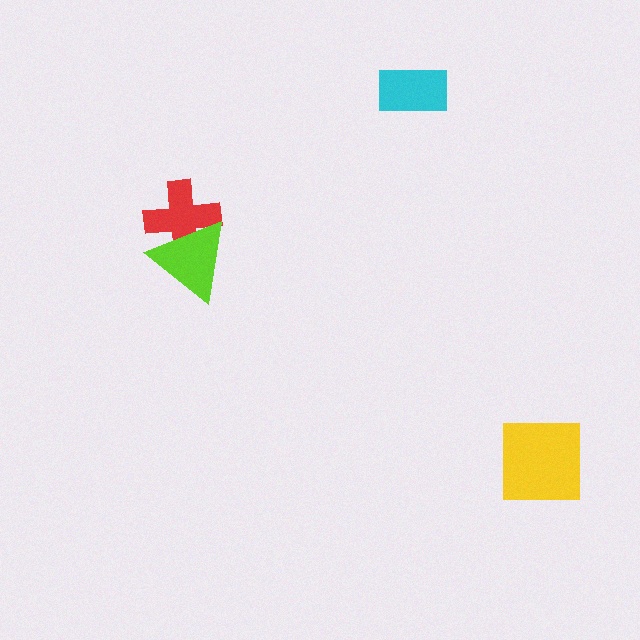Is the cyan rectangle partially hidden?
No, no other shape covers it.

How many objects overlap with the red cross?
1 object overlaps with the red cross.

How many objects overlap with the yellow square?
0 objects overlap with the yellow square.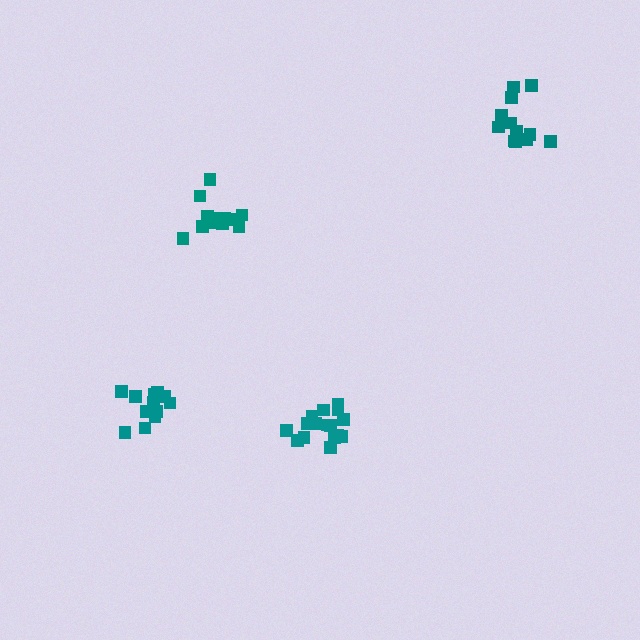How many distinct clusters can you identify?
There are 4 distinct clusters.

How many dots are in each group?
Group 1: 13 dots, Group 2: 16 dots, Group 3: 12 dots, Group 4: 12 dots (53 total).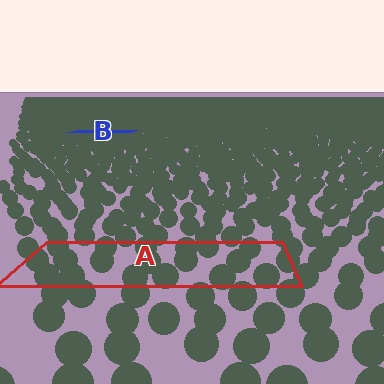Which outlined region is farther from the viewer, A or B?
Region B is farther from the viewer — the texture elements inside it appear smaller and more densely packed.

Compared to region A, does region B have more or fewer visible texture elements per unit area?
Region B has more texture elements per unit area — they are packed more densely because it is farther away.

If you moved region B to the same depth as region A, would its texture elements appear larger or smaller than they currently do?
They would appear larger. At a closer depth, the same texture elements are projected at a bigger on-screen size.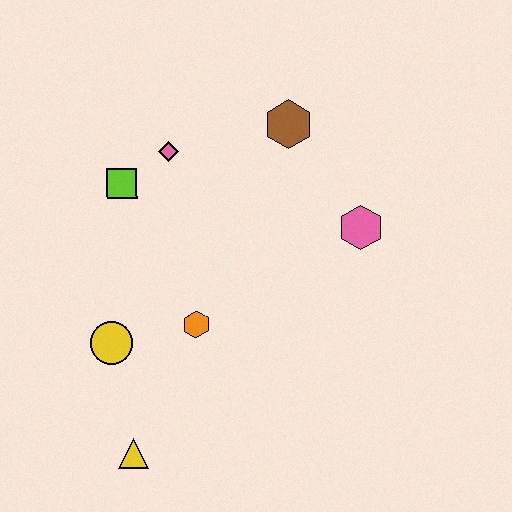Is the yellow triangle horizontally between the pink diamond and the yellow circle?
Yes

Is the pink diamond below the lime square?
No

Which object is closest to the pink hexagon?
The brown hexagon is closest to the pink hexagon.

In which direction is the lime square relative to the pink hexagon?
The lime square is to the left of the pink hexagon.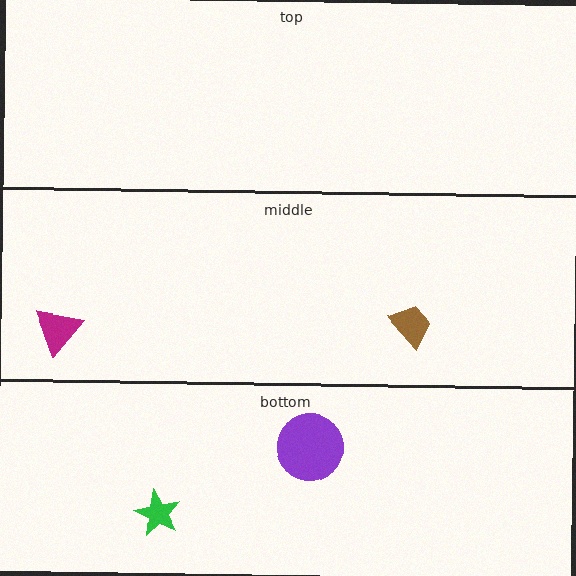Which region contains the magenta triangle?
The middle region.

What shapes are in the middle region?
The brown trapezoid, the magenta triangle.